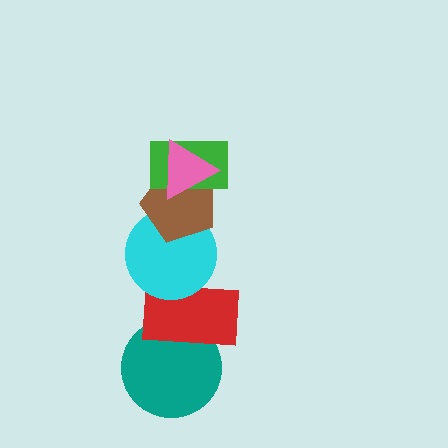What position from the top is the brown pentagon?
The brown pentagon is 3rd from the top.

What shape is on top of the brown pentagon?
The green rectangle is on top of the brown pentagon.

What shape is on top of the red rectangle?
The cyan circle is on top of the red rectangle.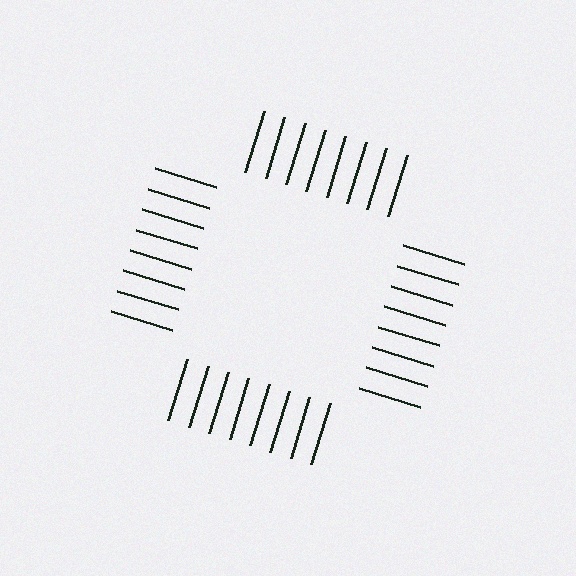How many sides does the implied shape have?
4 sides — the line-ends trace a square.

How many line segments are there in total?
32 — 8 along each of the 4 edges.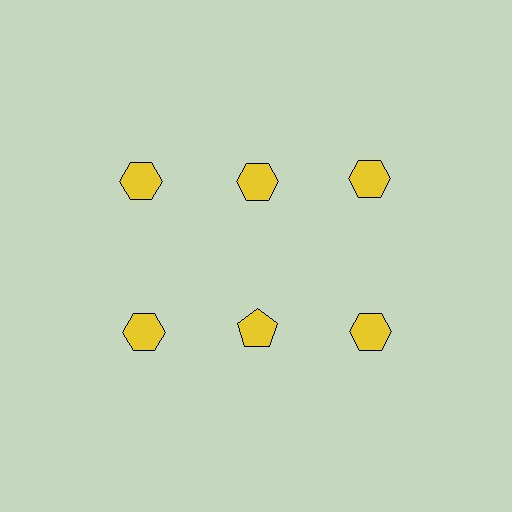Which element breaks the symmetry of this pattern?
The yellow pentagon in the second row, second from left column breaks the symmetry. All other shapes are yellow hexagons.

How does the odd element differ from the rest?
It has a different shape: pentagon instead of hexagon.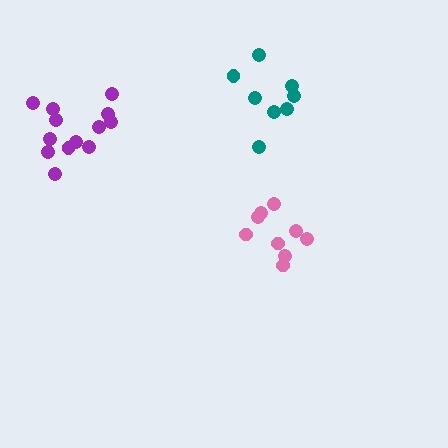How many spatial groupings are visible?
There are 3 spatial groupings.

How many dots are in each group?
Group 1: 13 dots, Group 2: 8 dots, Group 3: 9 dots (30 total).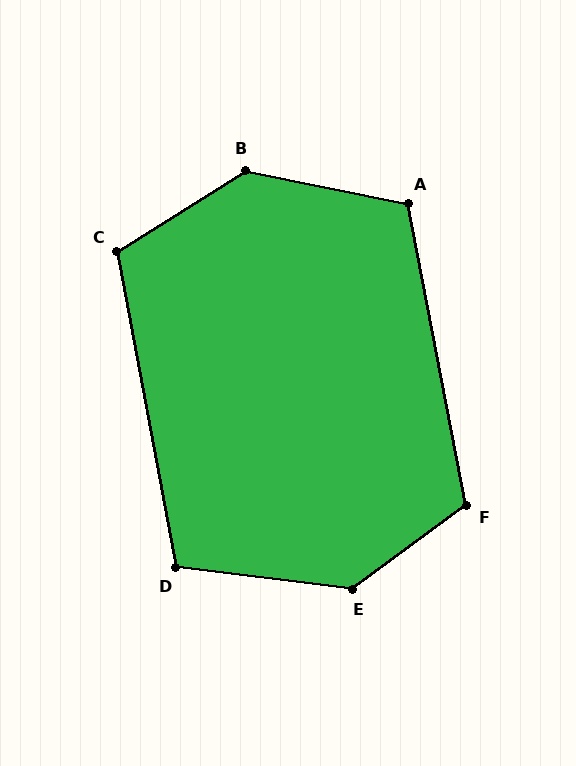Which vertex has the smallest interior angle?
D, at approximately 108 degrees.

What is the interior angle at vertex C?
Approximately 111 degrees (obtuse).